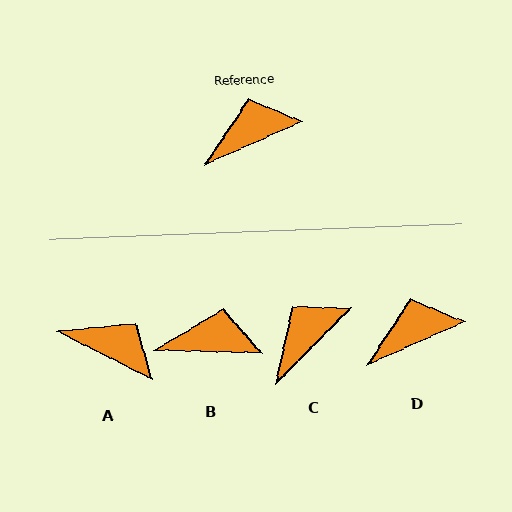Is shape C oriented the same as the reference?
No, it is off by about 21 degrees.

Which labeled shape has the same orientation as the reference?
D.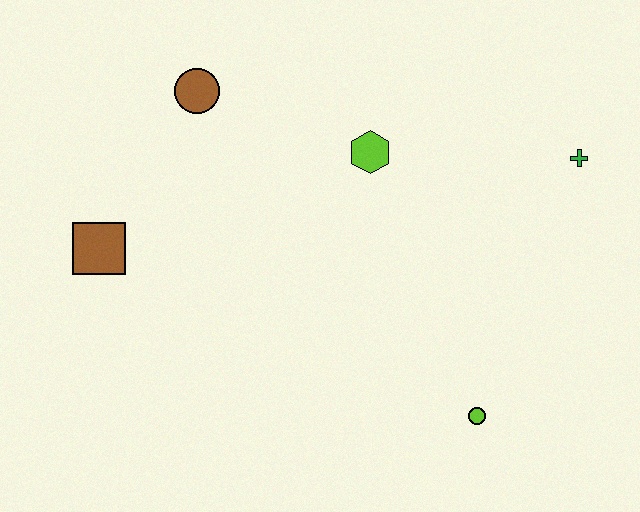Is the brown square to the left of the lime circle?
Yes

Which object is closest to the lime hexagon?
The brown circle is closest to the lime hexagon.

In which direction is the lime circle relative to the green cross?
The lime circle is below the green cross.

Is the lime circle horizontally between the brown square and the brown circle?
No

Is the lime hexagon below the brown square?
No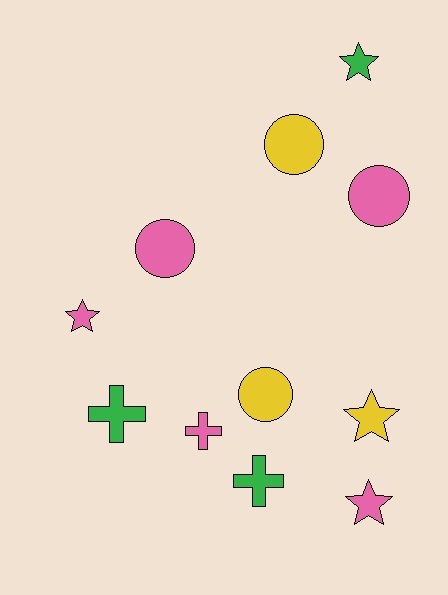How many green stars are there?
There is 1 green star.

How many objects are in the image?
There are 11 objects.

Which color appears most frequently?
Pink, with 5 objects.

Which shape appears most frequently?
Star, with 4 objects.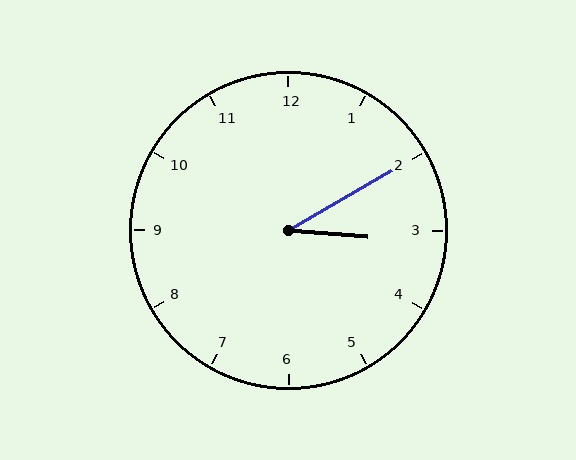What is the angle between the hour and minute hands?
Approximately 35 degrees.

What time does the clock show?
3:10.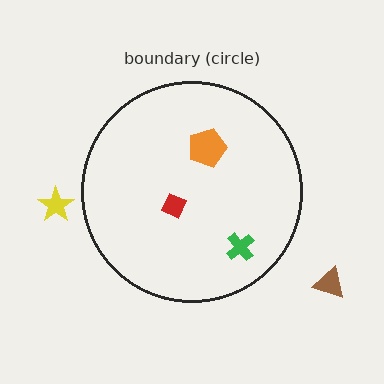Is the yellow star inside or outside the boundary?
Outside.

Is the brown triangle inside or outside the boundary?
Outside.